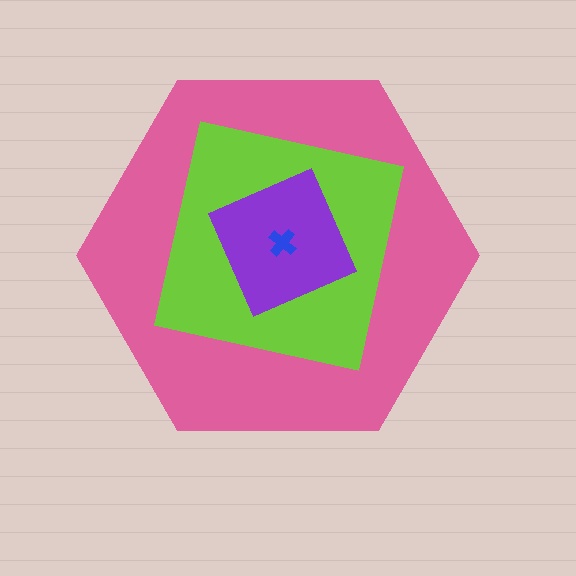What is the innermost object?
The blue cross.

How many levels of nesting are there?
4.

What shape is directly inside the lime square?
The purple square.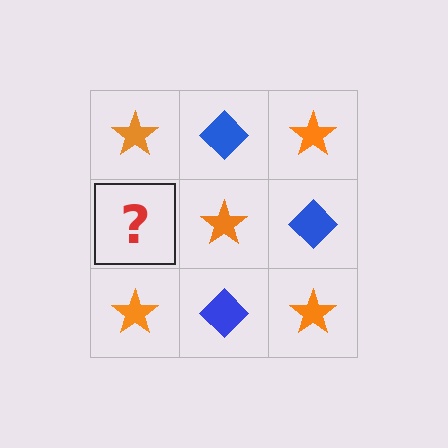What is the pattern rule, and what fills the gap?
The rule is that it alternates orange star and blue diamond in a checkerboard pattern. The gap should be filled with a blue diamond.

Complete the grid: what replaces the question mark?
The question mark should be replaced with a blue diamond.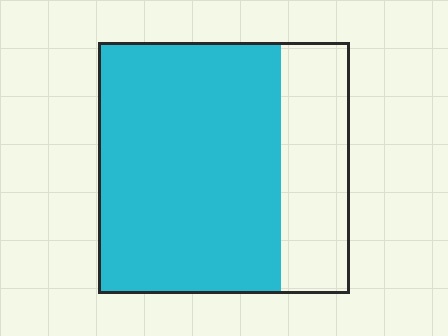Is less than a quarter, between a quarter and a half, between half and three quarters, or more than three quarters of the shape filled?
Between half and three quarters.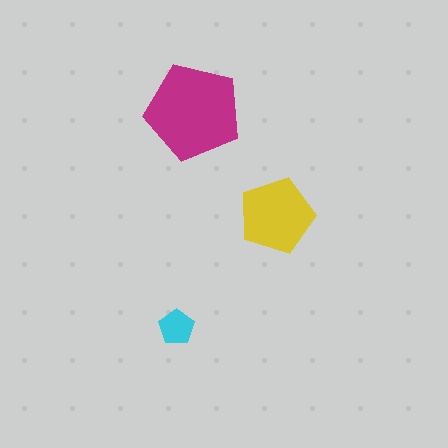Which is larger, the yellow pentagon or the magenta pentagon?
The magenta one.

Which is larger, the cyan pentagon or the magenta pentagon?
The magenta one.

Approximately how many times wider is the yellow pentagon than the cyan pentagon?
About 2 times wider.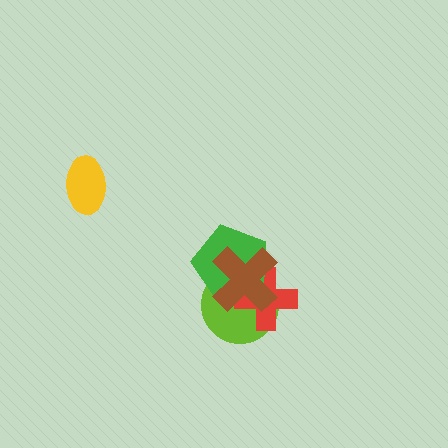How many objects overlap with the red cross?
3 objects overlap with the red cross.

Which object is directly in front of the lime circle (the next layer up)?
The red cross is directly in front of the lime circle.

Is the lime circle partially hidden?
Yes, it is partially covered by another shape.